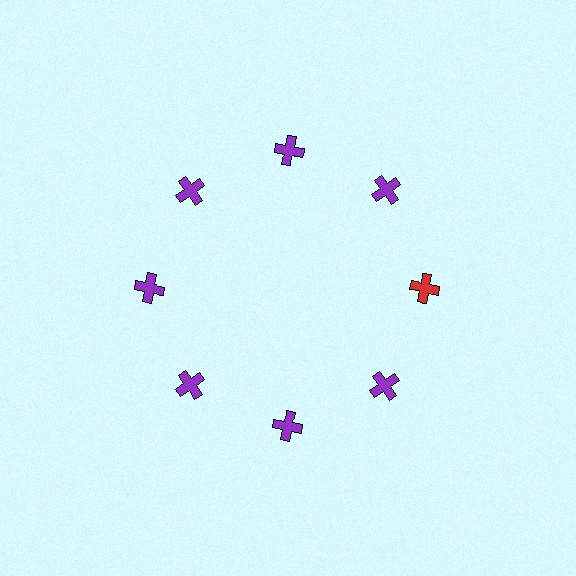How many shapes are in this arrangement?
There are 8 shapes arranged in a ring pattern.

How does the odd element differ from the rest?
It has a different color: red instead of purple.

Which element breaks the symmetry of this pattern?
The red cross at roughly the 3 o'clock position breaks the symmetry. All other shapes are purple crosses.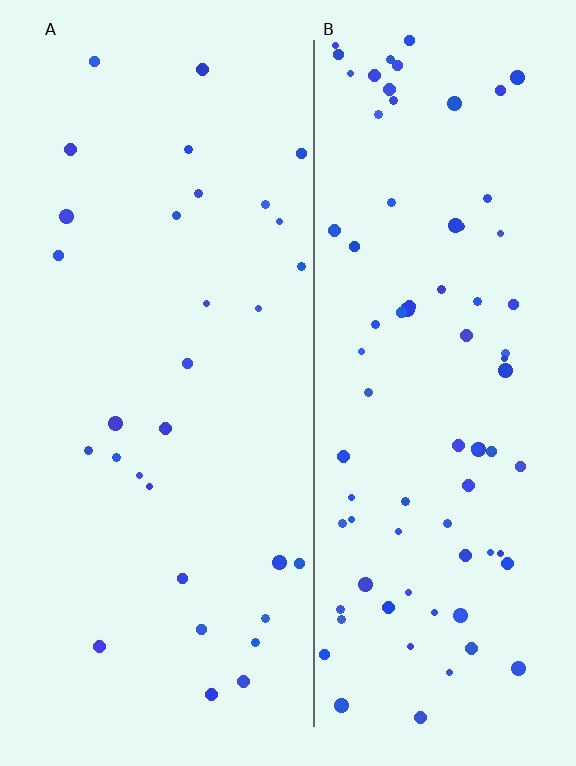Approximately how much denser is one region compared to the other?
Approximately 2.6× — region B over region A.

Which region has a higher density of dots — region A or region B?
B (the right).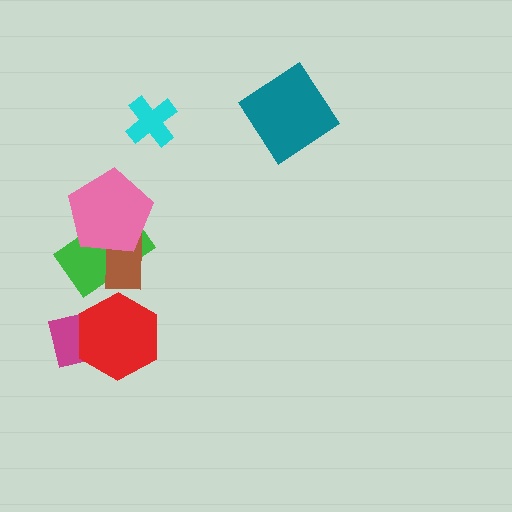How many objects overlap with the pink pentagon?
2 objects overlap with the pink pentagon.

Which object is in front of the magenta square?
The red hexagon is in front of the magenta square.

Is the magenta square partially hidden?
Yes, it is partially covered by another shape.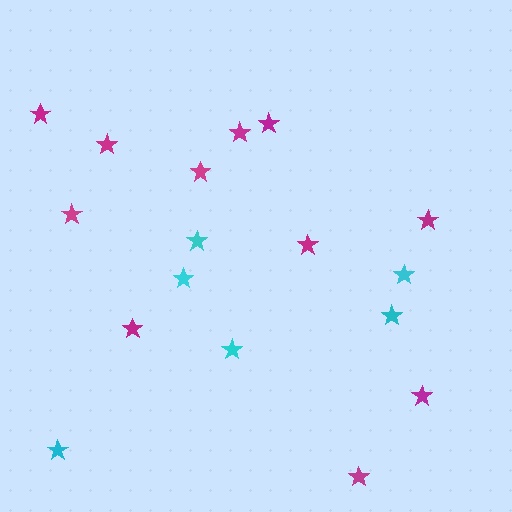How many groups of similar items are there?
There are 2 groups: one group of magenta stars (11) and one group of cyan stars (6).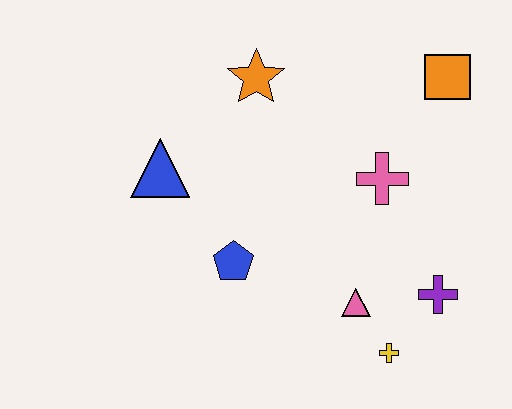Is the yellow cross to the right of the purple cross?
No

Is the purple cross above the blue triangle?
No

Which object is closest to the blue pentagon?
The blue triangle is closest to the blue pentagon.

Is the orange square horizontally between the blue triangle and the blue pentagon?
No